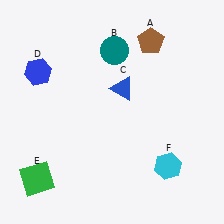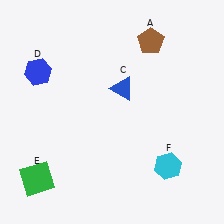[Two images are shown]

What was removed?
The teal circle (B) was removed in Image 2.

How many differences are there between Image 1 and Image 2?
There is 1 difference between the two images.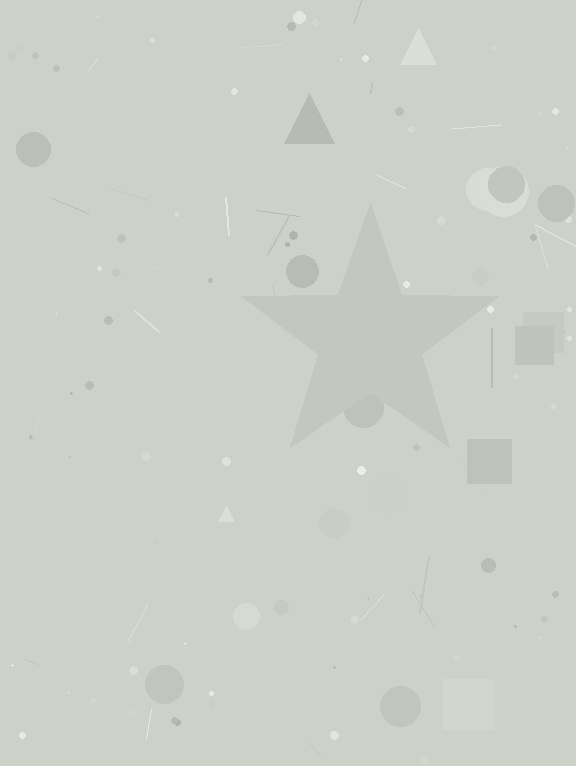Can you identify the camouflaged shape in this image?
The camouflaged shape is a star.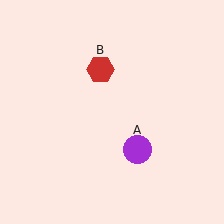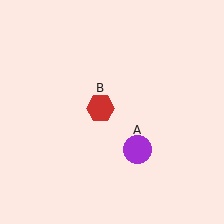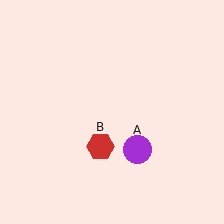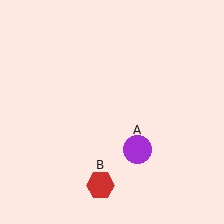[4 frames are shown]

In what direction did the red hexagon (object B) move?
The red hexagon (object B) moved down.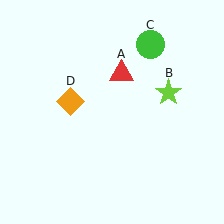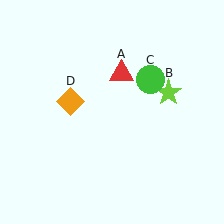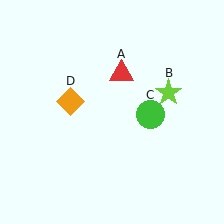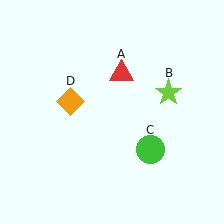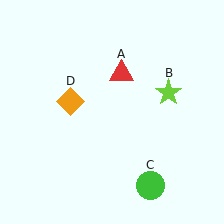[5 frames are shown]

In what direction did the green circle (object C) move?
The green circle (object C) moved down.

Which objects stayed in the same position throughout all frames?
Red triangle (object A) and lime star (object B) and orange diamond (object D) remained stationary.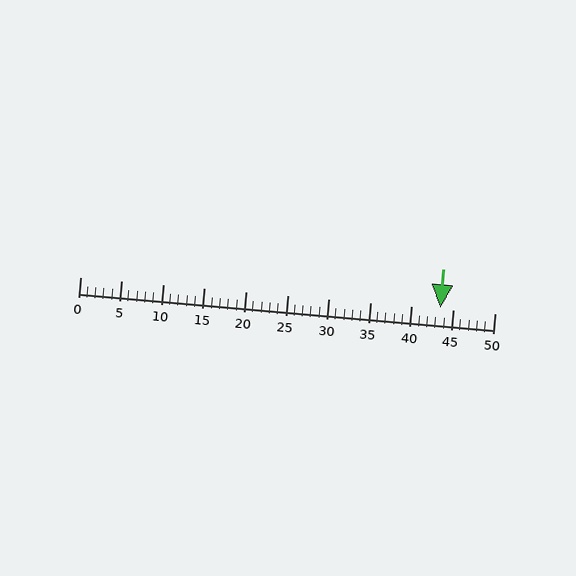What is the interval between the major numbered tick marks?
The major tick marks are spaced 5 units apart.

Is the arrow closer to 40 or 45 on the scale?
The arrow is closer to 45.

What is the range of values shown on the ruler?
The ruler shows values from 0 to 50.